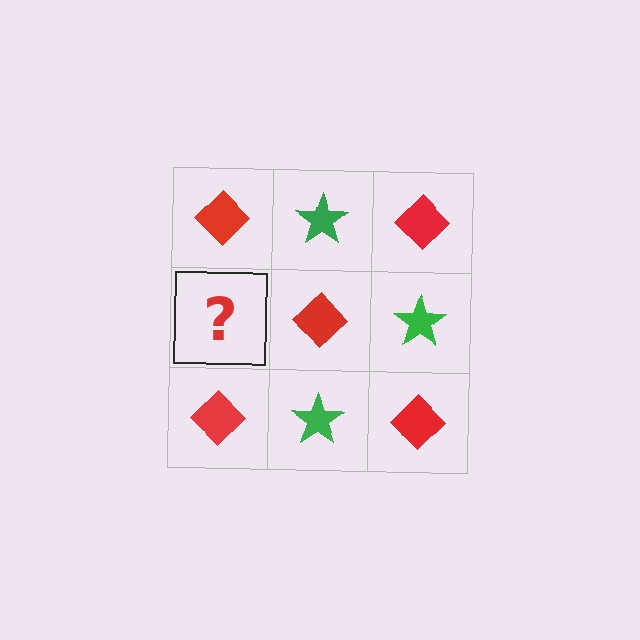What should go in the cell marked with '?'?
The missing cell should contain a green star.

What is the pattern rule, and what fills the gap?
The rule is that it alternates red diamond and green star in a checkerboard pattern. The gap should be filled with a green star.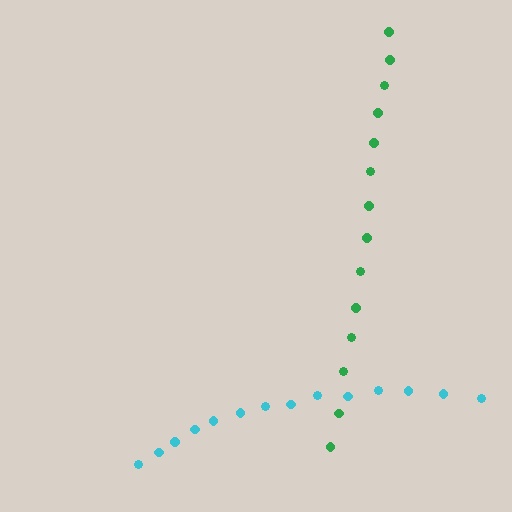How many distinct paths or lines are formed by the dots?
There are 2 distinct paths.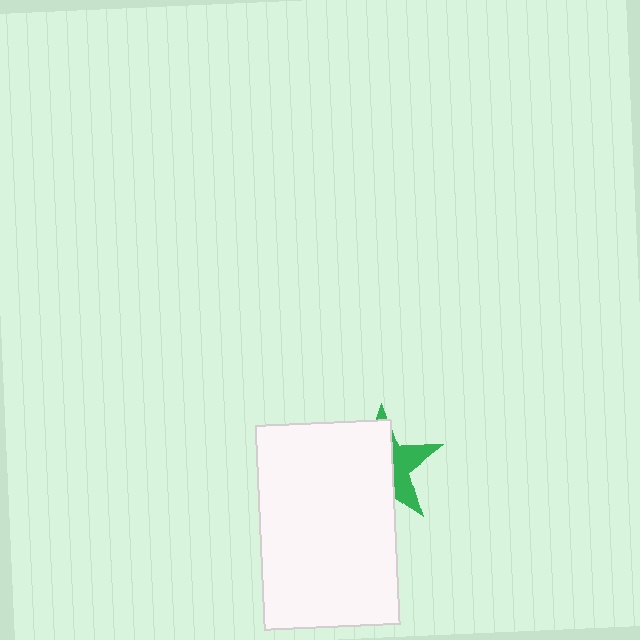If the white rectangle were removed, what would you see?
You would see the complete green star.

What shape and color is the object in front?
The object in front is a white rectangle.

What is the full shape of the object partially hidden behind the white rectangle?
The partially hidden object is a green star.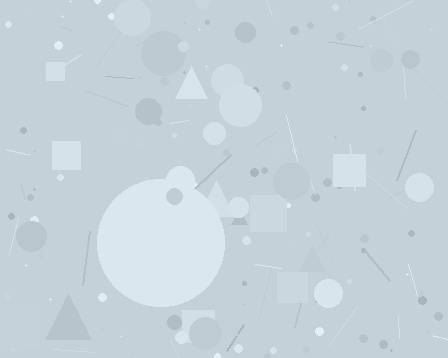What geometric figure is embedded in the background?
A circle is embedded in the background.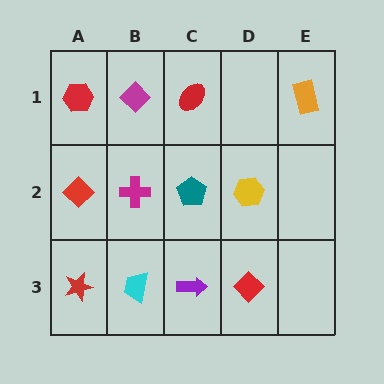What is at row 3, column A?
A red star.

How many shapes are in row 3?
4 shapes.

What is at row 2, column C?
A teal pentagon.